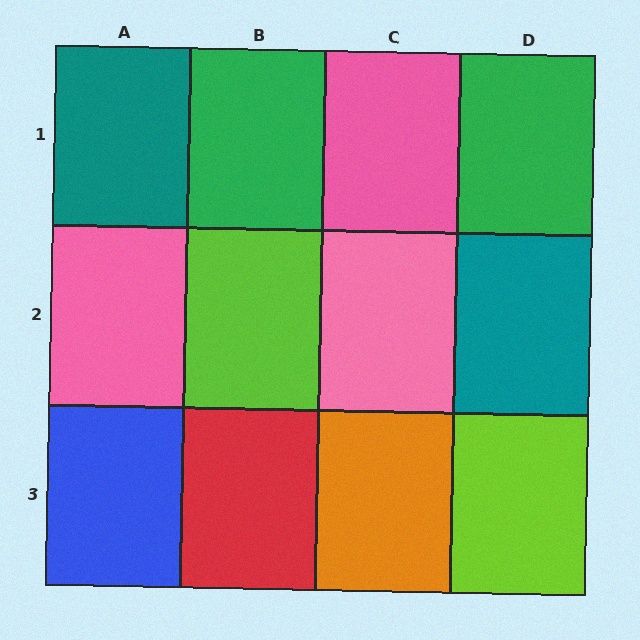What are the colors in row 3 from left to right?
Blue, red, orange, lime.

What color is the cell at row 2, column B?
Lime.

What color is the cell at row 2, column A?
Pink.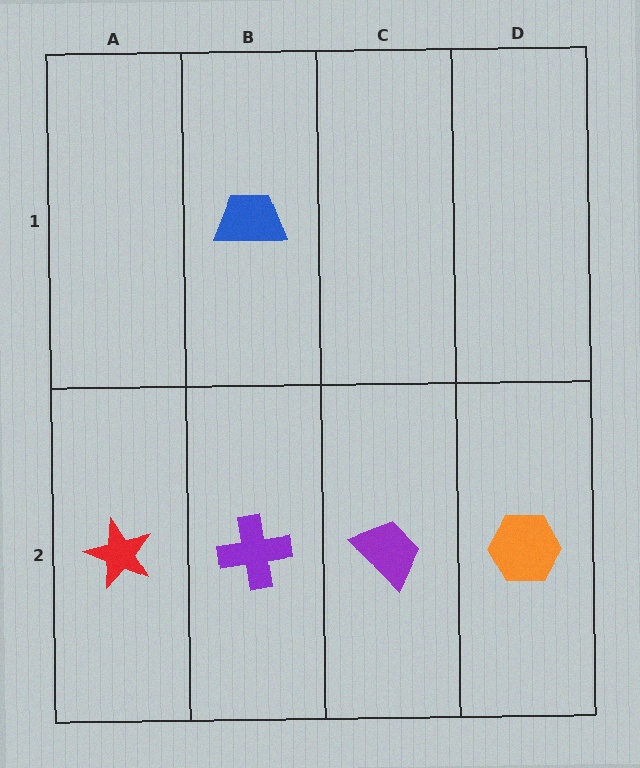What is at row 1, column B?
A blue trapezoid.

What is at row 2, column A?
A red star.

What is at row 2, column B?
A purple cross.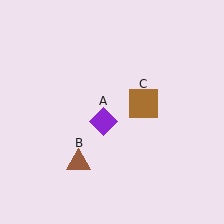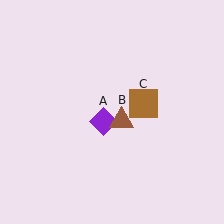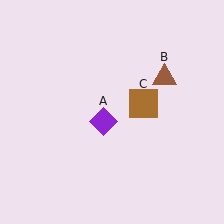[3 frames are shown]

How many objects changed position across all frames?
1 object changed position: brown triangle (object B).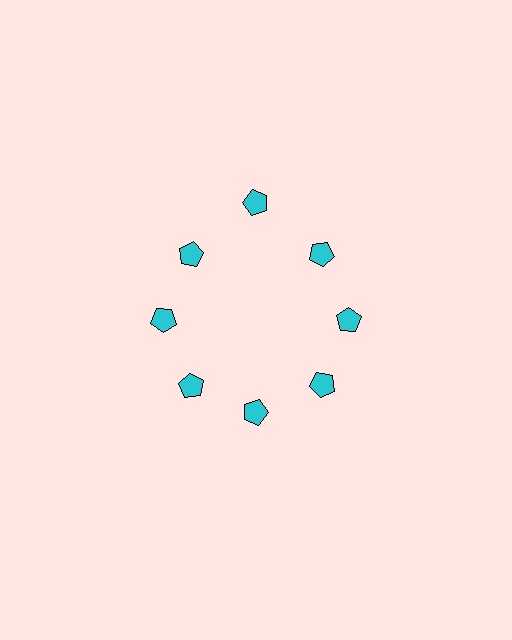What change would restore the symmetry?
The symmetry would be restored by moving it inward, back onto the ring so that all 8 pentagons sit at equal angles and equal distance from the center.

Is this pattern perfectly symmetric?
No. The 8 cyan pentagons are arranged in a ring, but one element near the 12 o'clock position is pushed outward from the center, breaking the 8-fold rotational symmetry.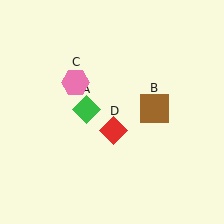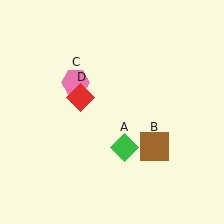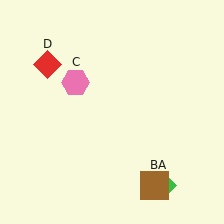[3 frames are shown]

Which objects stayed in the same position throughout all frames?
Pink hexagon (object C) remained stationary.